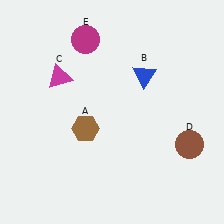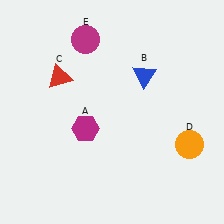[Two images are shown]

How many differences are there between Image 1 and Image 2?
There are 3 differences between the two images.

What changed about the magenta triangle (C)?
In Image 1, C is magenta. In Image 2, it changed to red.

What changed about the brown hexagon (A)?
In Image 1, A is brown. In Image 2, it changed to magenta.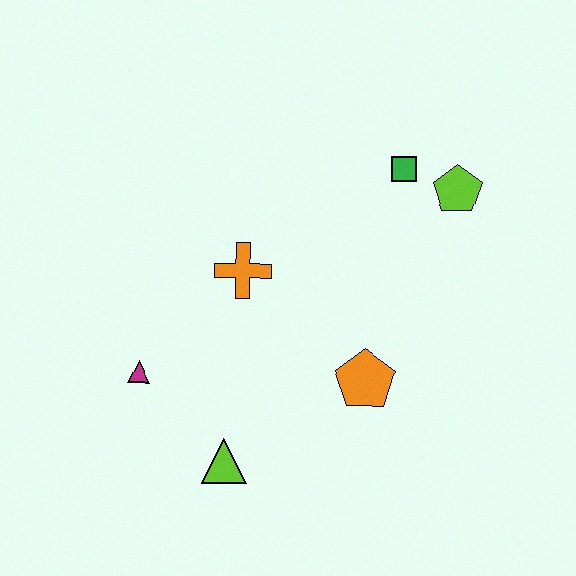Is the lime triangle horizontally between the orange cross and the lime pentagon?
No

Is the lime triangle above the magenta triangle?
No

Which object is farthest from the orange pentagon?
The magenta triangle is farthest from the orange pentagon.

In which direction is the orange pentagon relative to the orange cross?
The orange pentagon is to the right of the orange cross.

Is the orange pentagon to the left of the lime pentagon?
Yes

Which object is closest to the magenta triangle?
The lime triangle is closest to the magenta triangle.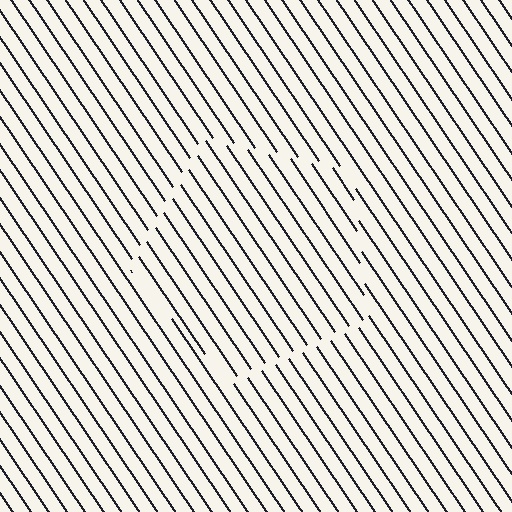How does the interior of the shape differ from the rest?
The interior of the shape contains the same grating, shifted by half a period — the contour is defined by the phase discontinuity where line-ends from the inner and outer gratings abut.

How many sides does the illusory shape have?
5 sides — the line-ends trace a pentagon.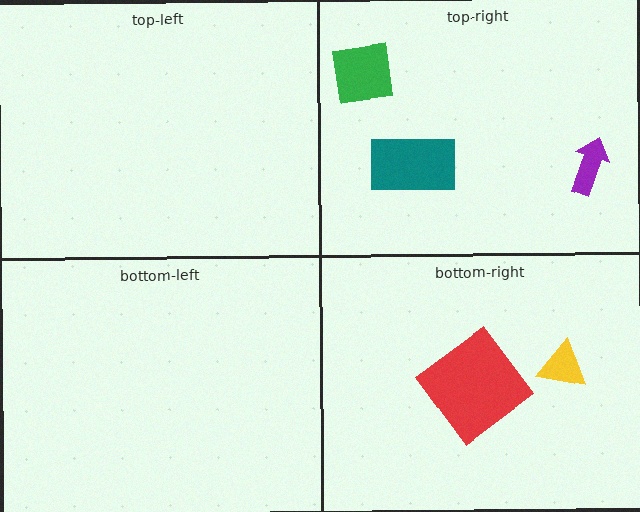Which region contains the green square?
The top-right region.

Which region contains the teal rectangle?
The top-right region.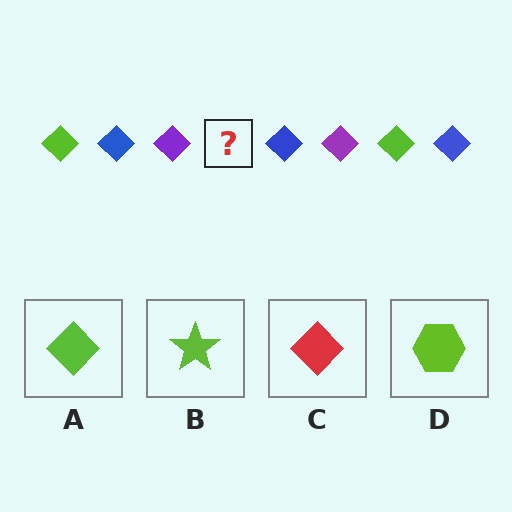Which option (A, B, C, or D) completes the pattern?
A.